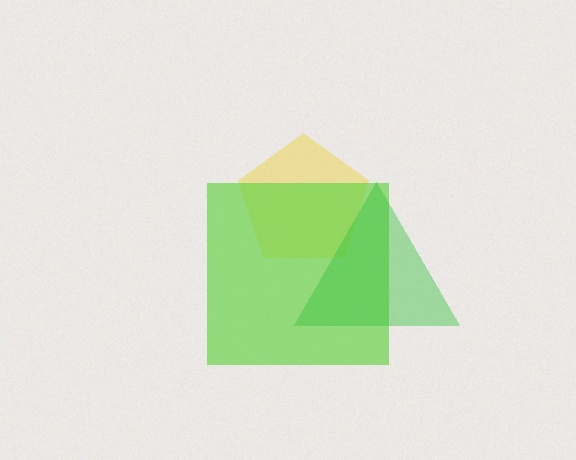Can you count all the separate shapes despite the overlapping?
Yes, there are 3 separate shapes.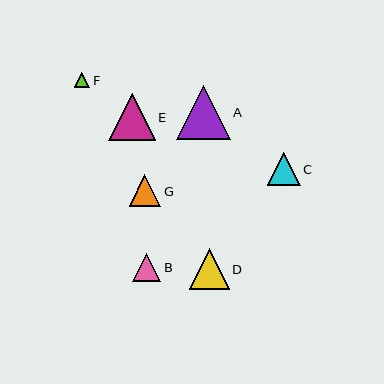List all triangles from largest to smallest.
From largest to smallest: A, E, D, C, G, B, F.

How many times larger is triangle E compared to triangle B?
Triangle E is approximately 1.6 times the size of triangle B.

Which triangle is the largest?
Triangle A is the largest with a size of approximately 54 pixels.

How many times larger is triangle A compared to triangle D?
Triangle A is approximately 1.3 times the size of triangle D.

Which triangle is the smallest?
Triangle F is the smallest with a size of approximately 16 pixels.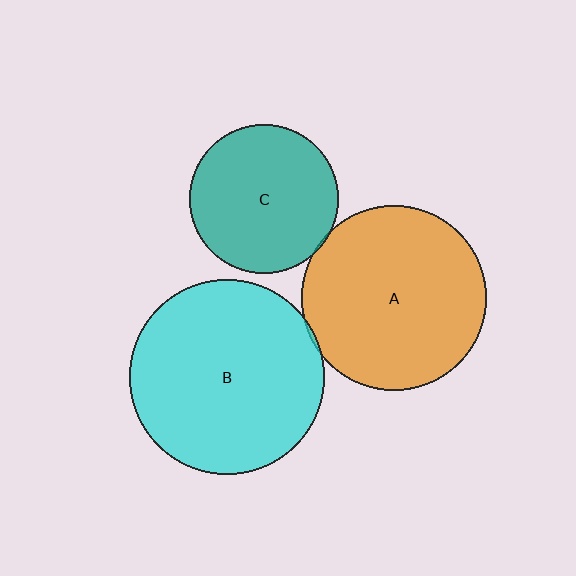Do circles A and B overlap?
Yes.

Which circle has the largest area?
Circle B (cyan).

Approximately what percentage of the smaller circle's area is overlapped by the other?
Approximately 5%.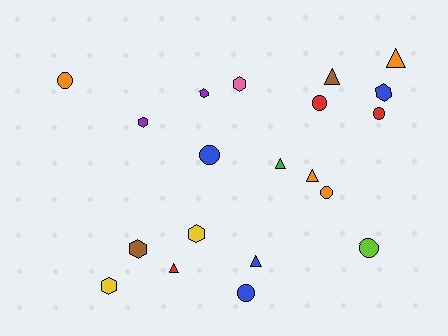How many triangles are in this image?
There are 6 triangles.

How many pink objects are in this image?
There is 1 pink object.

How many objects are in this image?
There are 20 objects.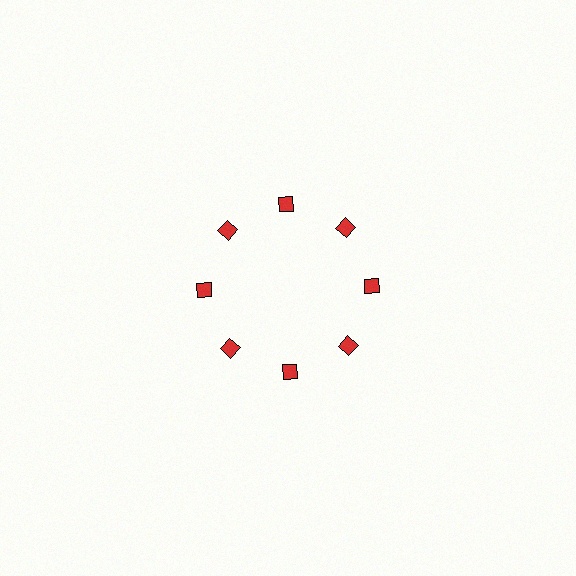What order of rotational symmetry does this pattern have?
This pattern has 8-fold rotational symmetry.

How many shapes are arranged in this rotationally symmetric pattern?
There are 8 shapes, arranged in 8 groups of 1.